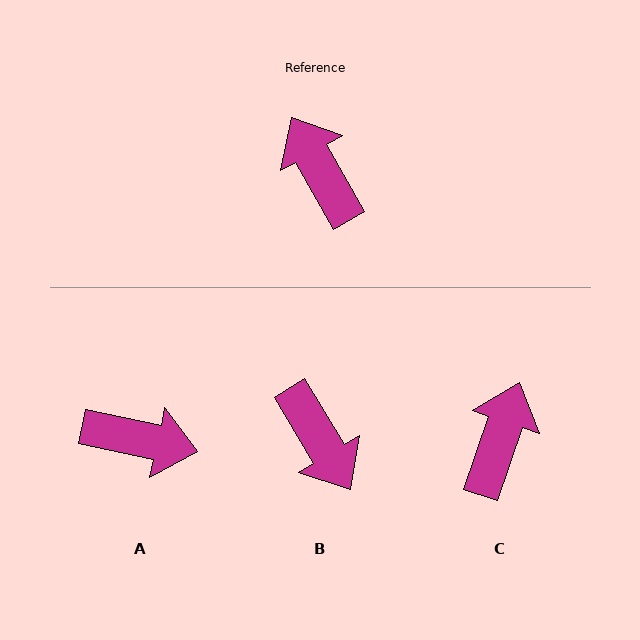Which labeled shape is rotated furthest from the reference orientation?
B, about 178 degrees away.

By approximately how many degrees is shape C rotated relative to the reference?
Approximately 48 degrees clockwise.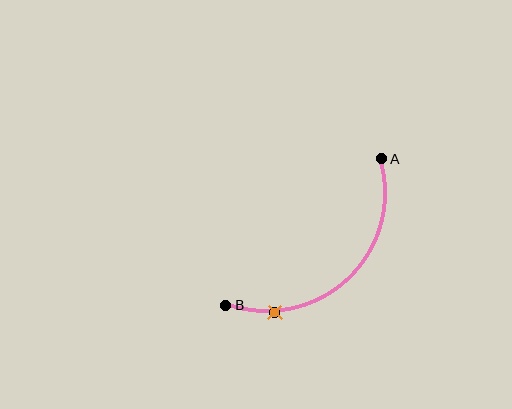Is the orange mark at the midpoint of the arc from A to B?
No. The orange mark lies on the arc but is closer to endpoint B. The arc midpoint would be at the point on the curve equidistant along the arc from both A and B.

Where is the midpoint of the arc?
The arc midpoint is the point on the curve farthest from the straight line joining A and B. It sits below and to the right of that line.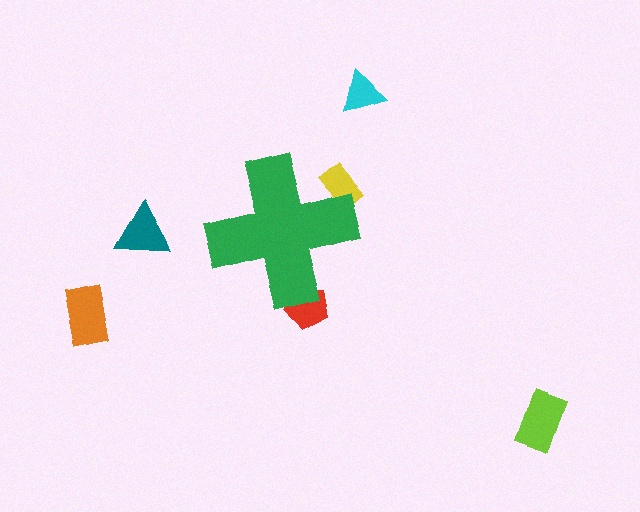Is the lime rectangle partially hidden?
No, the lime rectangle is fully visible.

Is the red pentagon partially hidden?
Yes, the red pentagon is partially hidden behind the green cross.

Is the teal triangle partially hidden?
No, the teal triangle is fully visible.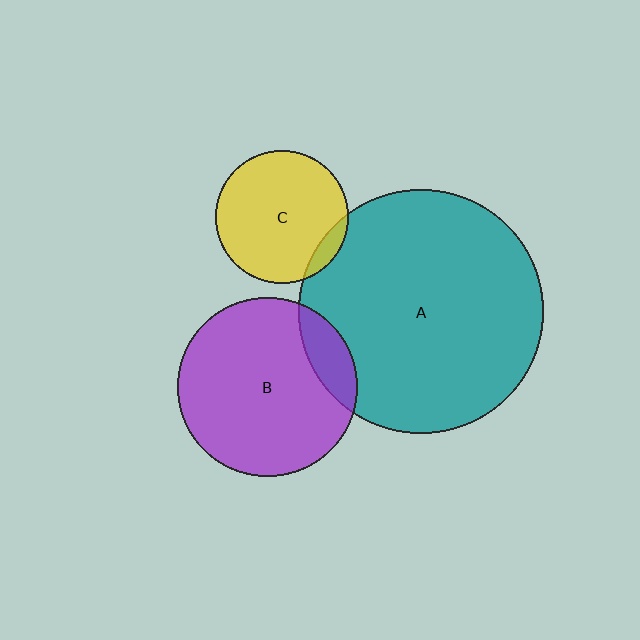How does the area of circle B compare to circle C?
Approximately 1.8 times.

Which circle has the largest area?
Circle A (teal).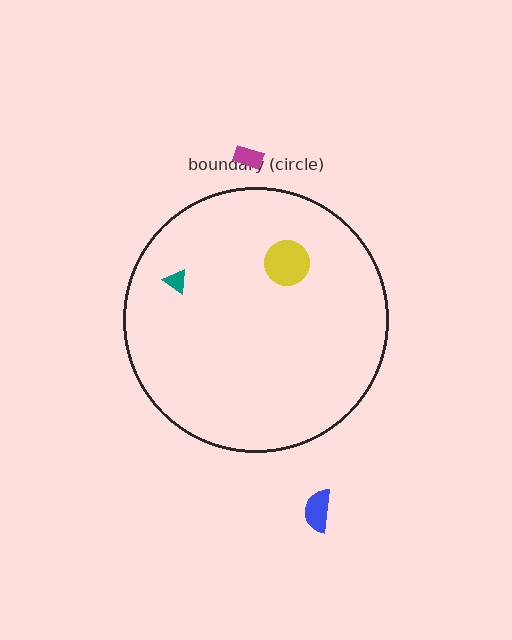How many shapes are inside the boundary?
2 inside, 2 outside.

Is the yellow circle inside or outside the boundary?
Inside.